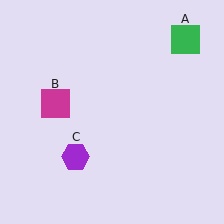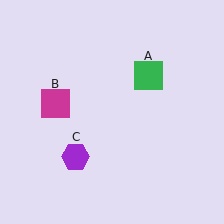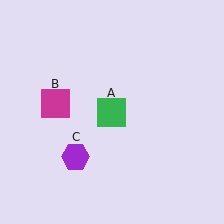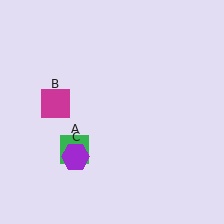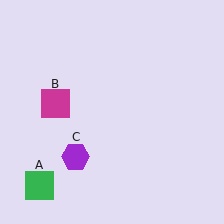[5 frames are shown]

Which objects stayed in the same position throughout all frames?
Magenta square (object B) and purple hexagon (object C) remained stationary.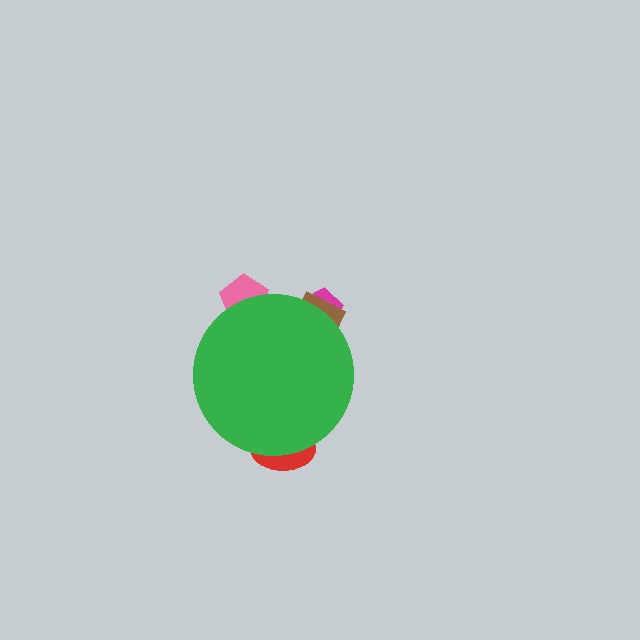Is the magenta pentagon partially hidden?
Yes, the magenta pentagon is partially hidden behind the green circle.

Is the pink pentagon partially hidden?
Yes, the pink pentagon is partially hidden behind the green circle.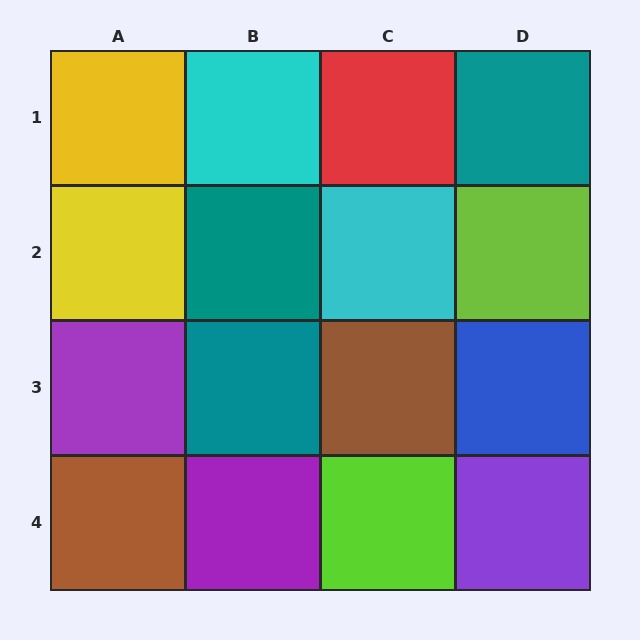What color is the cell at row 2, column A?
Yellow.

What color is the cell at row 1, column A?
Yellow.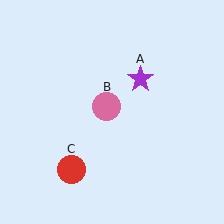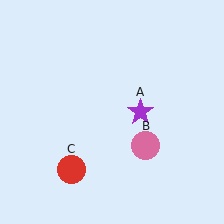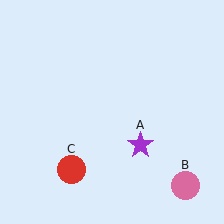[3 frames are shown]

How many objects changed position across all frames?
2 objects changed position: purple star (object A), pink circle (object B).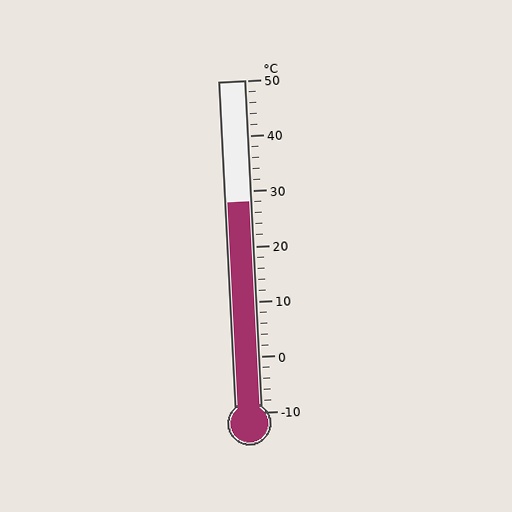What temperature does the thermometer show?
The thermometer shows approximately 28°C.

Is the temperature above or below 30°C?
The temperature is below 30°C.